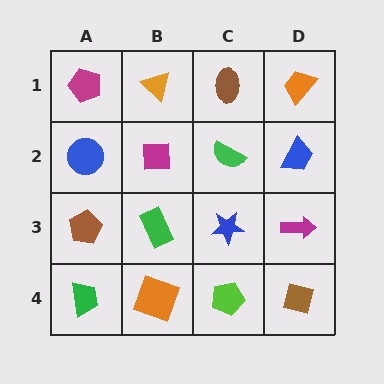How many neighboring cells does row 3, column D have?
3.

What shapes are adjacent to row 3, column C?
A green semicircle (row 2, column C), a lime pentagon (row 4, column C), a green rectangle (row 3, column B), a magenta arrow (row 3, column D).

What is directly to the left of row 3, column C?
A green rectangle.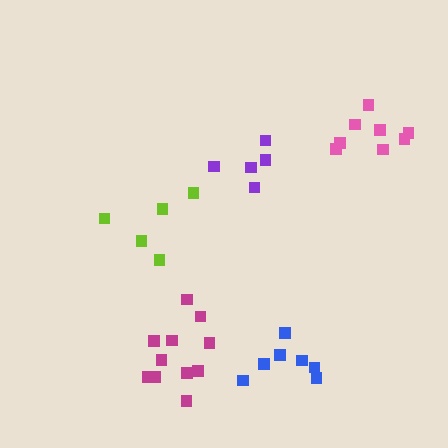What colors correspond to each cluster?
The clusters are colored: lime, blue, magenta, purple, pink.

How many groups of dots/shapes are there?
There are 5 groups.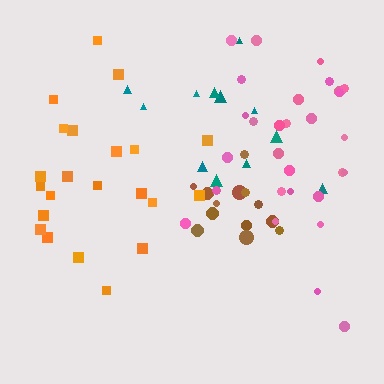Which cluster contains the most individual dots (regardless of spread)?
Pink (29).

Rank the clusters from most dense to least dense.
brown, pink, orange, teal.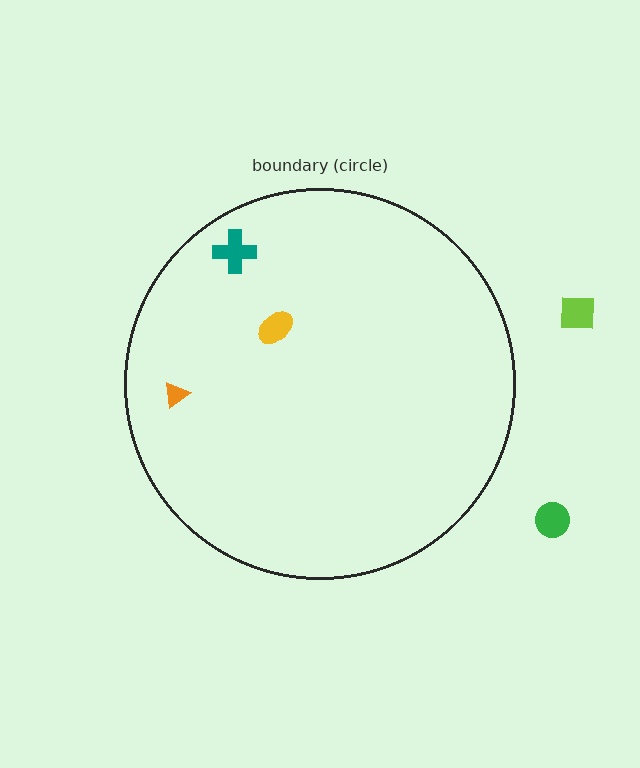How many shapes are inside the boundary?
3 inside, 2 outside.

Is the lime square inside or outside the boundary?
Outside.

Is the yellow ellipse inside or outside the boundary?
Inside.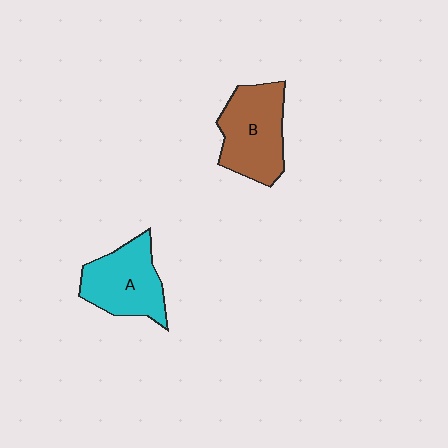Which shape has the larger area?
Shape B (brown).